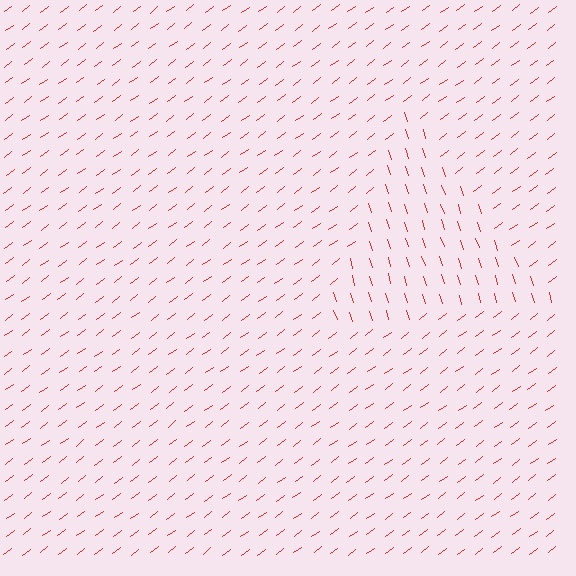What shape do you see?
I see a triangle.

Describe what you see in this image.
The image is filled with small red line segments. A triangle region in the image has lines oriented differently from the surrounding lines, creating a visible texture boundary.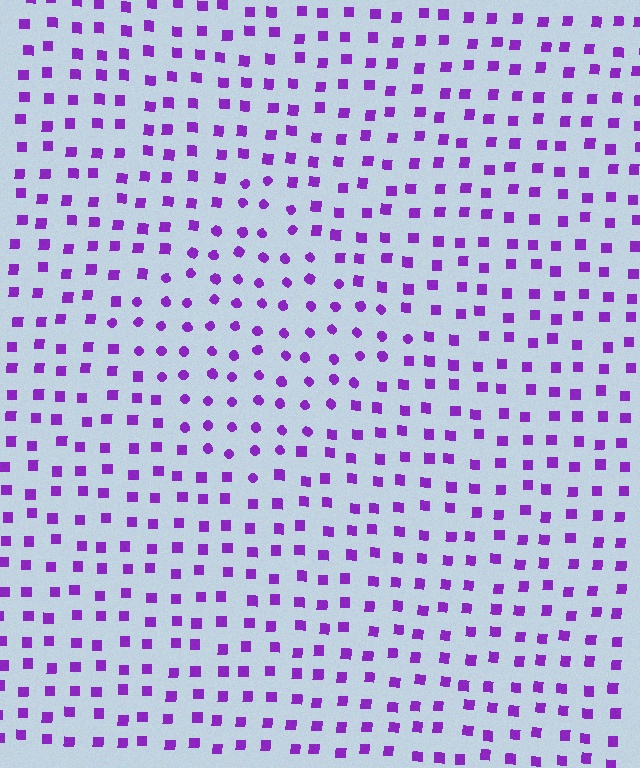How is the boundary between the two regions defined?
The boundary is defined by a change in element shape: circles inside vs. squares outside. All elements share the same color and spacing.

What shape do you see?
I see a diamond.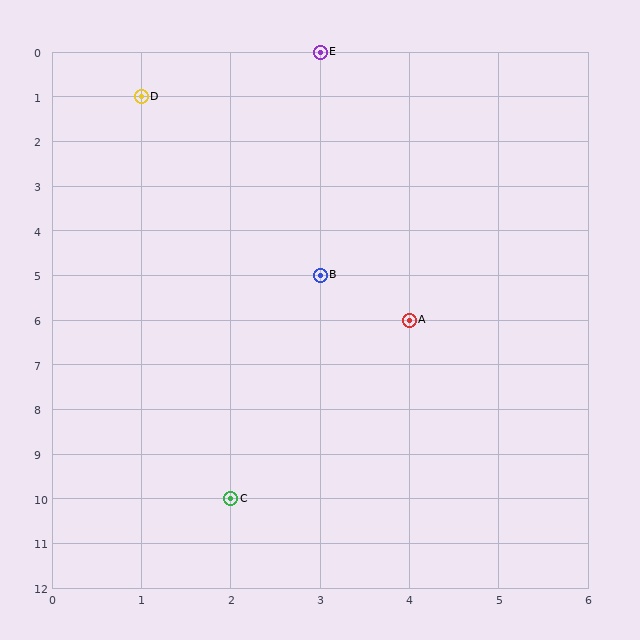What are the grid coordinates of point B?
Point B is at grid coordinates (3, 5).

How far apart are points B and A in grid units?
Points B and A are 1 column and 1 row apart (about 1.4 grid units diagonally).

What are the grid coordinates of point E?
Point E is at grid coordinates (3, 0).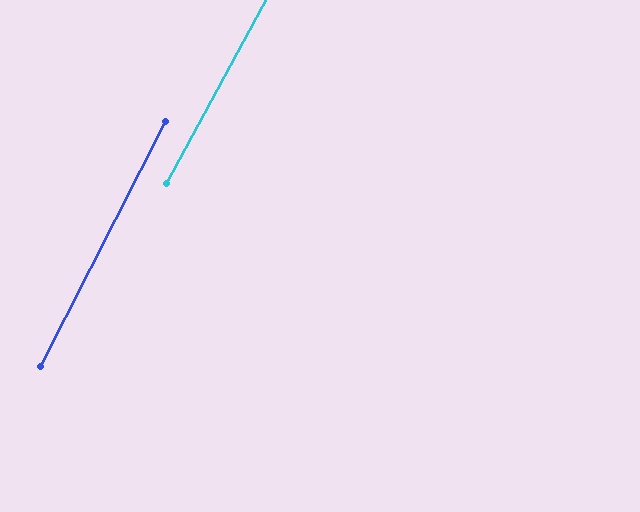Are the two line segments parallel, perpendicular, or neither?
Parallel — their directions differ by only 1.6°.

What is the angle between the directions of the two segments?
Approximately 2 degrees.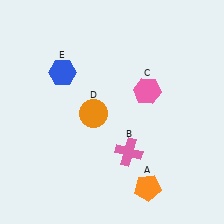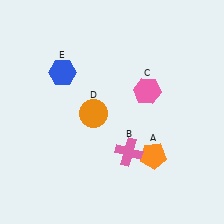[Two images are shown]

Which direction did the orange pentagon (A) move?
The orange pentagon (A) moved up.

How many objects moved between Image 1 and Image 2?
1 object moved between the two images.